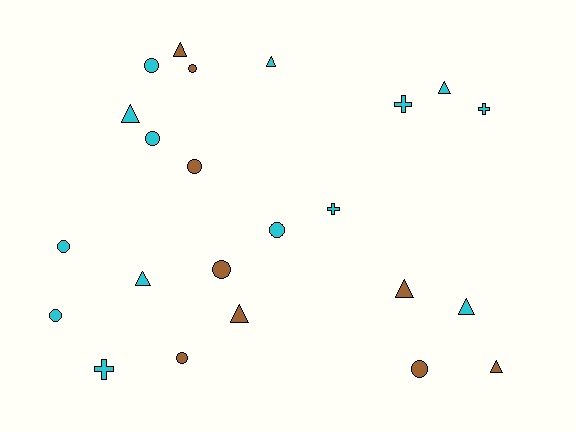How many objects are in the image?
There are 23 objects.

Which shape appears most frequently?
Circle, with 10 objects.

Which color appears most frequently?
Cyan, with 14 objects.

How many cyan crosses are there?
There are 4 cyan crosses.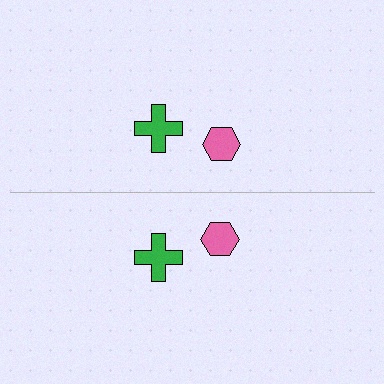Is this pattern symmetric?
Yes, this pattern has bilateral (reflection) symmetry.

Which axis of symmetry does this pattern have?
The pattern has a horizontal axis of symmetry running through the center of the image.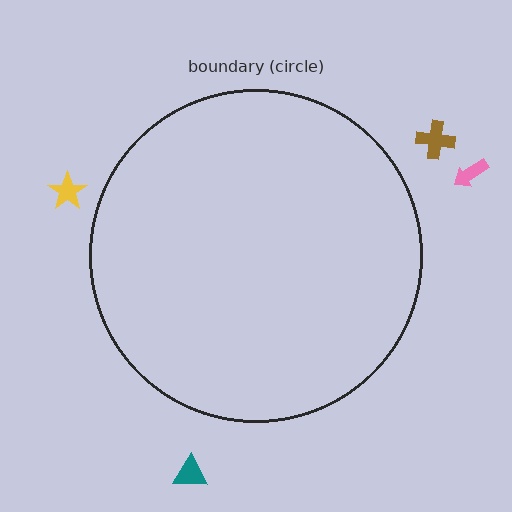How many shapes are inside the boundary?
0 inside, 4 outside.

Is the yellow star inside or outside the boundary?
Outside.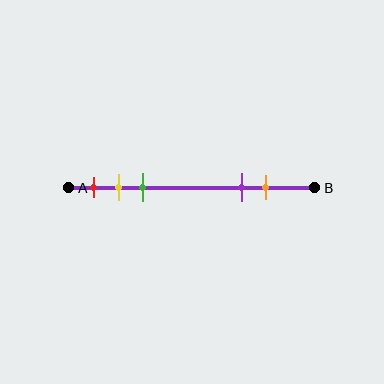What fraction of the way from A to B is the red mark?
The red mark is approximately 10% (0.1) of the way from A to B.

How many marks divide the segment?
There are 5 marks dividing the segment.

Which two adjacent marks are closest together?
The yellow and green marks are the closest adjacent pair.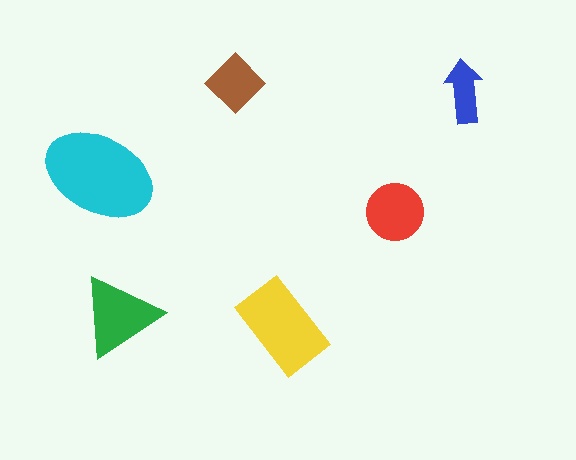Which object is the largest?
The cyan ellipse.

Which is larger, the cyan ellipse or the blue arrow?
The cyan ellipse.